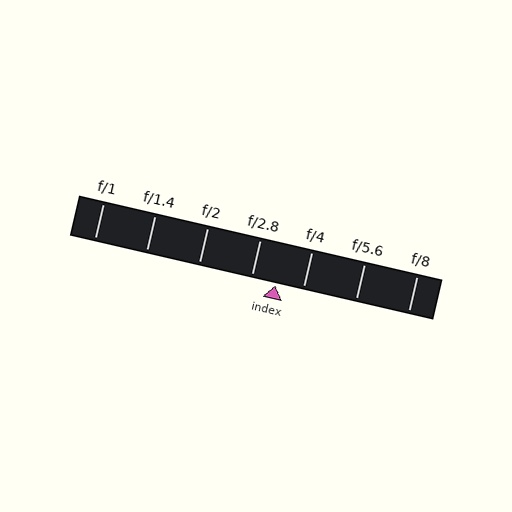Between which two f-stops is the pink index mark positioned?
The index mark is between f/2.8 and f/4.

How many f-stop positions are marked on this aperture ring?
There are 7 f-stop positions marked.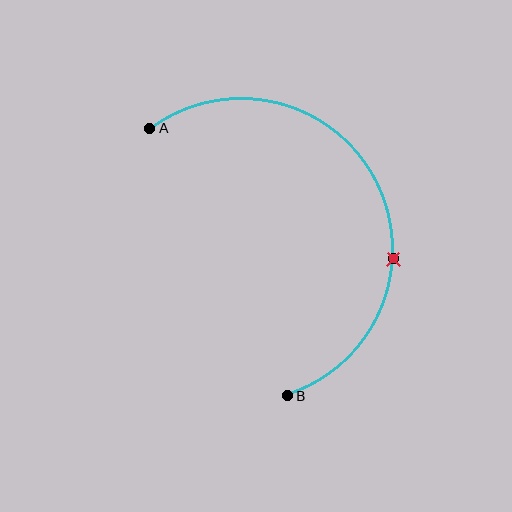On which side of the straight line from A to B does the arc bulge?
The arc bulges to the right of the straight line connecting A and B.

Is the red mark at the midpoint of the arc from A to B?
No. The red mark lies on the arc but is closer to endpoint B. The arc midpoint would be at the point on the curve equidistant along the arc from both A and B.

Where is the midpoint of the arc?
The arc midpoint is the point on the curve farthest from the straight line joining A and B. It sits to the right of that line.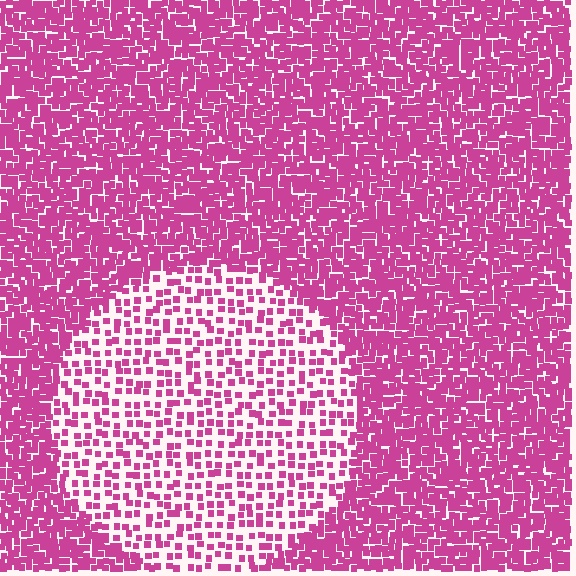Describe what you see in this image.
The image contains small magenta elements arranged at two different densities. A circle-shaped region is visible where the elements are less densely packed than the surrounding area.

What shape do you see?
I see a circle.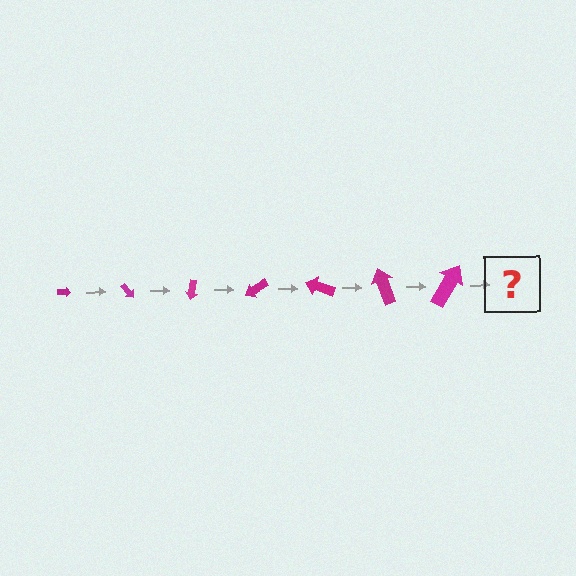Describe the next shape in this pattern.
It should be an arrow, larger than the previous one and rotated 350 degrees from the start.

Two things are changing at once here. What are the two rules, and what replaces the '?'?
The two rules are that the arrow grows larger each step and it rotates 50 degrees each step. The '?' should be an arrow, larger than the previous one and rotated 350 degrees from the start.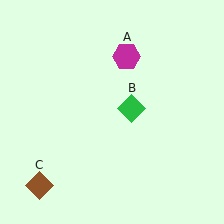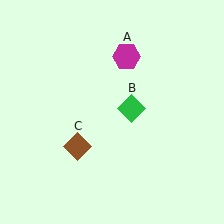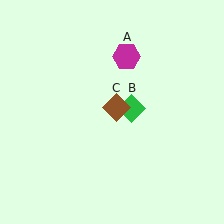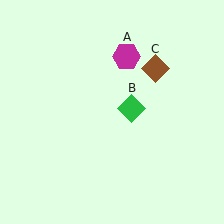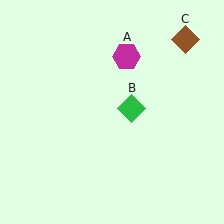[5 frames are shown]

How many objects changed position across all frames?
1 object changed position: brown diamond (object C).